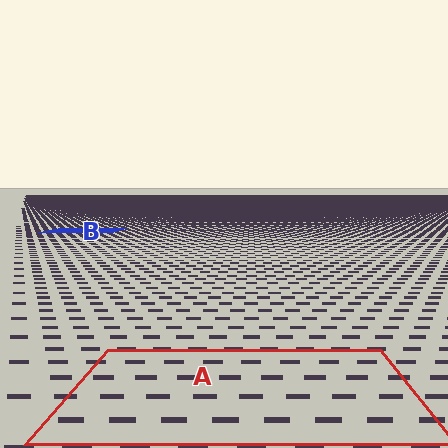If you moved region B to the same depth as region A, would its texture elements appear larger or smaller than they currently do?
They would appear larger. At a closer depth, the same texture elements are projected at a bigger on-screen size.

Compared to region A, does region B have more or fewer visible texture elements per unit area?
Region B has more texture elements per unit area — they are packed more densely because it is farther away.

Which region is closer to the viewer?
Region A is closer. The texture elements there are larger and more spread out.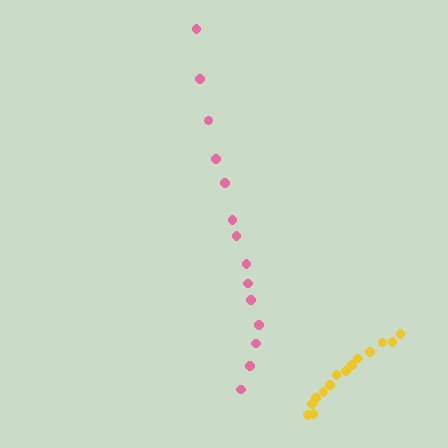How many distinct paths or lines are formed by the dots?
There are 2 distinct paths.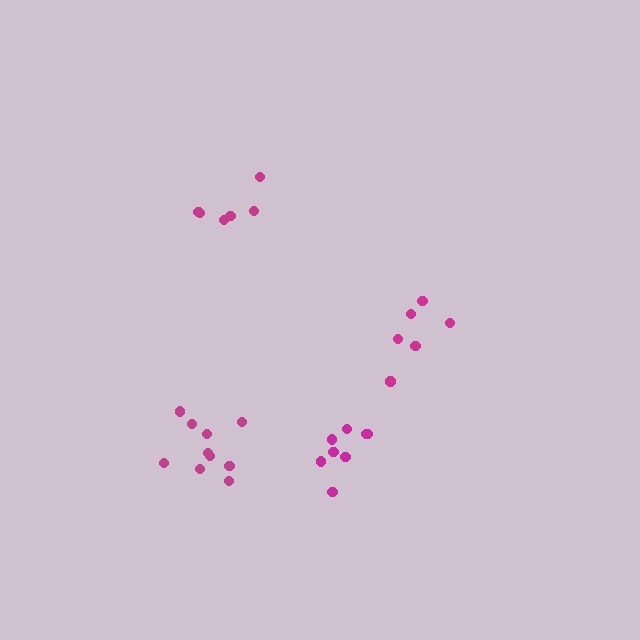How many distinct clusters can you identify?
There are 4 distinct clusters.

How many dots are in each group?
Group 1: 8 dots, Group 2: 6 dots, Group 3: 10 dots, Group 4: 6 dots (30 total).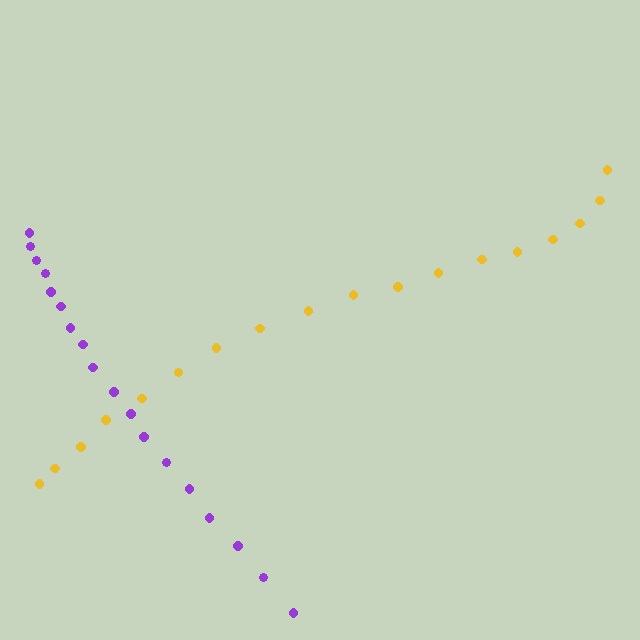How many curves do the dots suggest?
There are 2 distinct paths.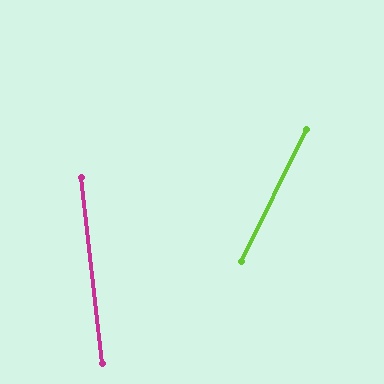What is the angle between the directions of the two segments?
Approximately 33 degrees.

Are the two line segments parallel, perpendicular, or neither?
Neither parallel nor perpendicular — they differ by about 33°.